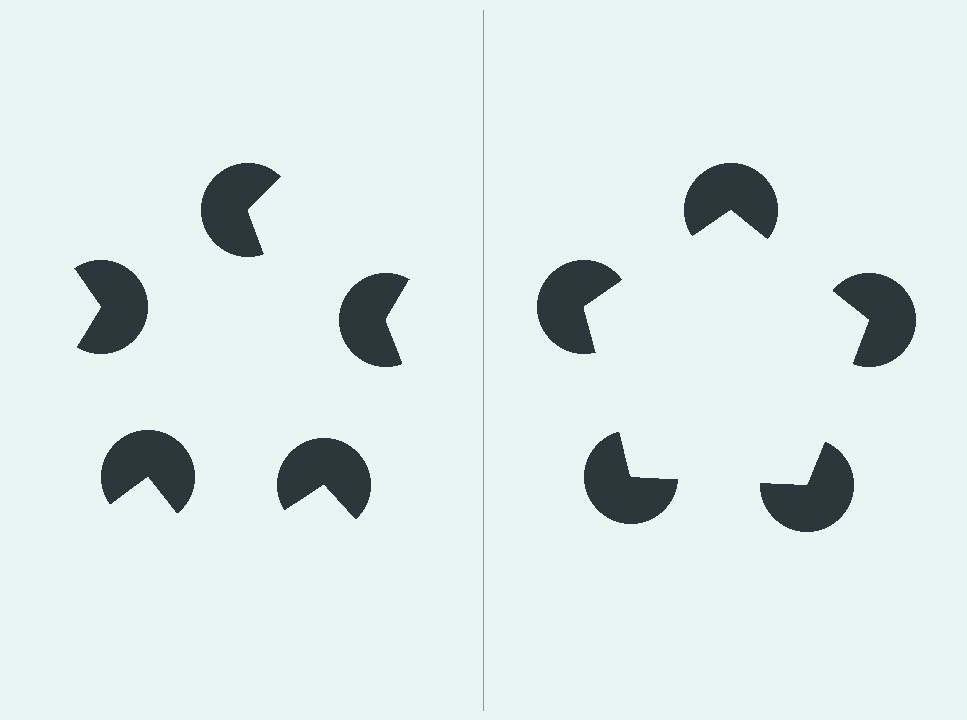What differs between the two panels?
The pac-man discs are positioned identically on both sides; only the wedge orientations differ. On the right they align to a pentagon; on the left they are misaligned.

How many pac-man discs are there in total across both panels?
10 — 5 on each side.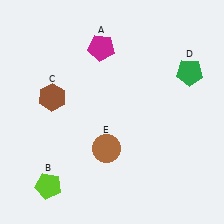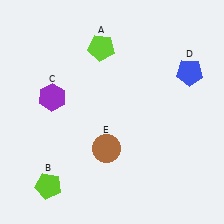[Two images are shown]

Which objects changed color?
A changed from magenta to lime. C changed from brown to purple. D changed from green to blue.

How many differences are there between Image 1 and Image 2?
There are 3 differences between the two images.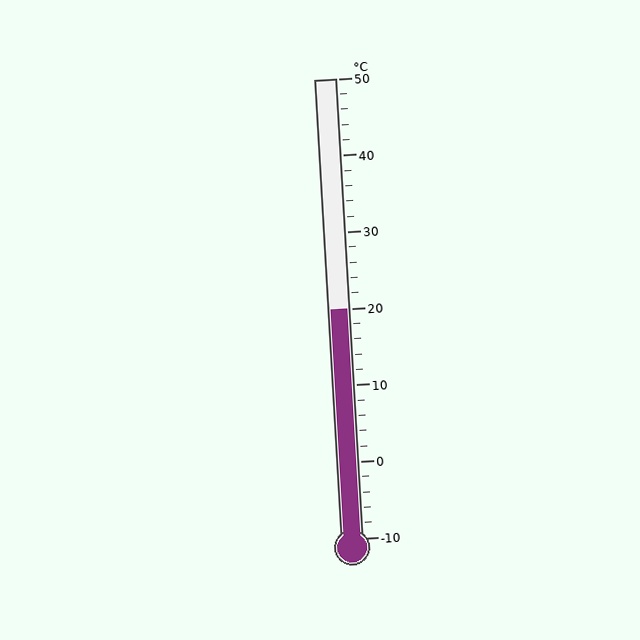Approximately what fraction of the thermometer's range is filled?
The thermometer is filled to approximately 50% of its range.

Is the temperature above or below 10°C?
The temperature is above 10°C.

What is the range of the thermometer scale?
The thermometer scale ranges from -10°C to 50°C.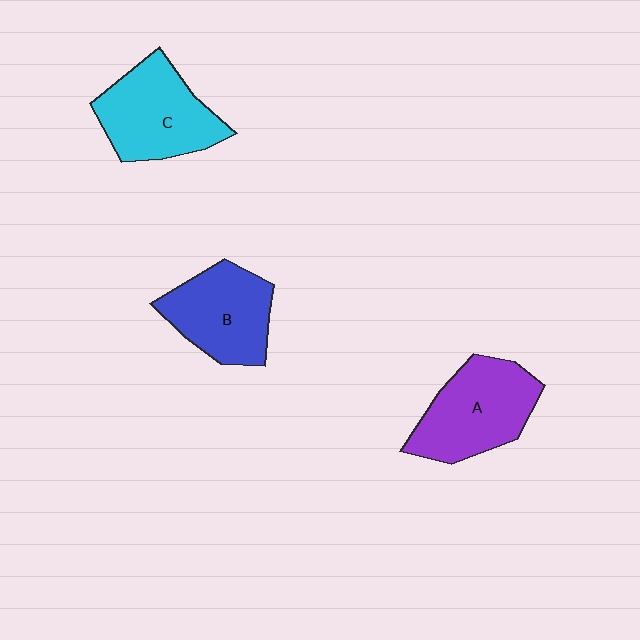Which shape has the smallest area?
Shape B (blue).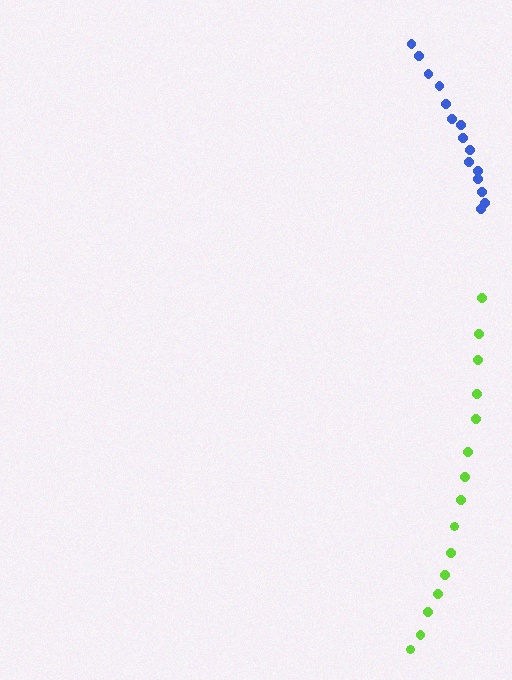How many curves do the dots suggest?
There are 2 distinct paths.